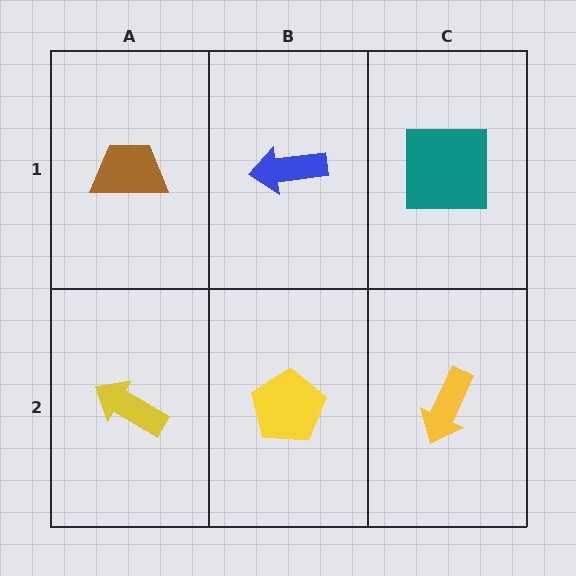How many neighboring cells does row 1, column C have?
2.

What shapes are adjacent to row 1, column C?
A yellow arrow (row 2, column C), a blue arrow (row 1, column B).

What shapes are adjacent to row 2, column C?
A teal square (row 1, column C), a yellow pentagon (row 2, column B).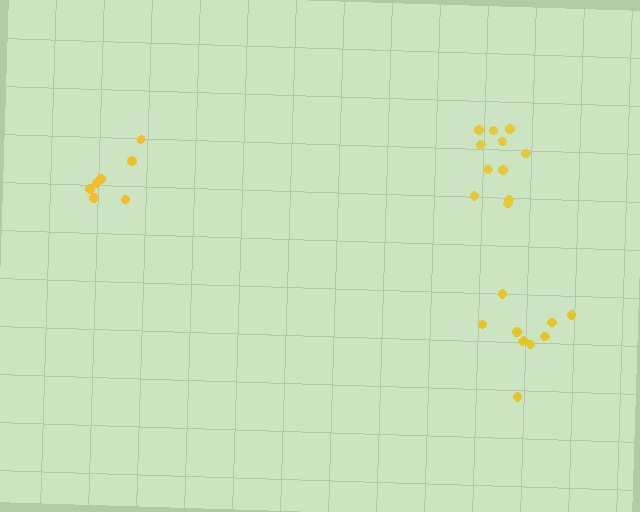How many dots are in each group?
Group 1: 11 dots, Group 2: 9 dots, Group 3: 7 dots (27 total).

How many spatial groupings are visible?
There are 3 spatial groupings.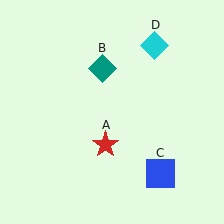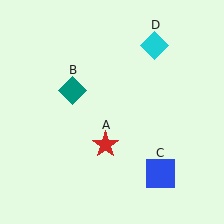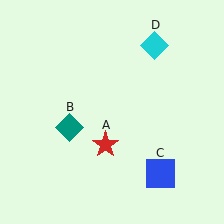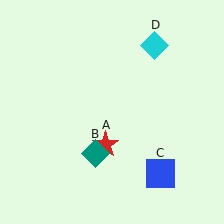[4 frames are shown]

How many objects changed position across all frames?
1 object changed position: teal diamond (object B).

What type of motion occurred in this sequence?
The teal diamond (object B) rotated counterclockwise around the center of the scene.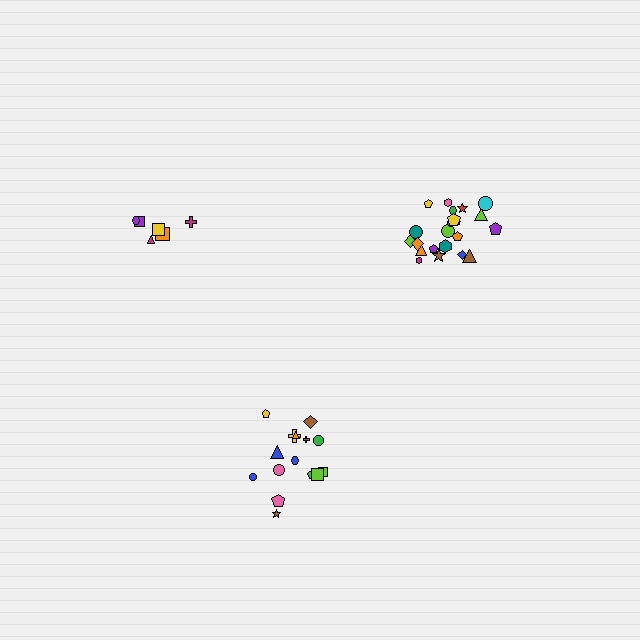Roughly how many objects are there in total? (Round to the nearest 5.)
Roughly 45 objects in total.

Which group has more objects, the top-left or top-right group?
The top-right group.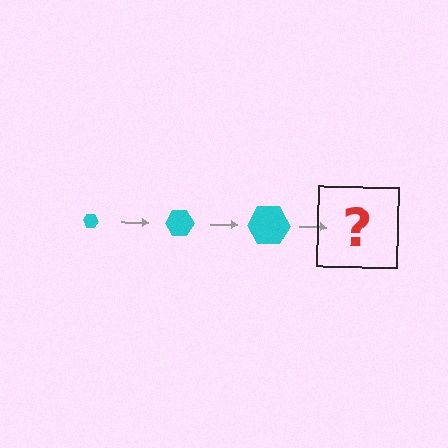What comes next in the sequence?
The next element should be a cyan hexagon, larger than the previous one.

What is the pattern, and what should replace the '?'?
The pattern is that the hexagon gets progressively larger each step. The '?' should be a cyan hexagon, larger than the previous one.